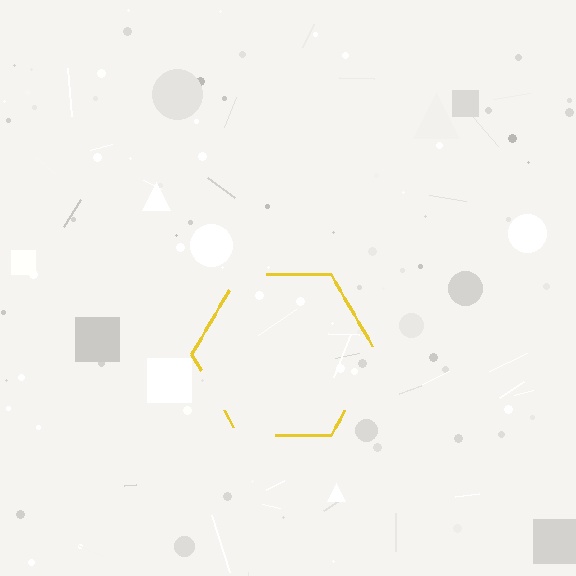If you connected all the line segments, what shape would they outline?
They would outline a hexagon.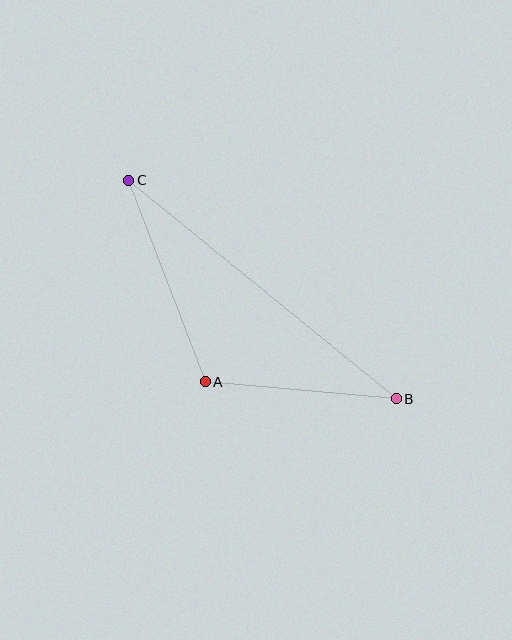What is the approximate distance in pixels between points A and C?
The distance between A and C is approximately 216 pixels.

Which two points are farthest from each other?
Points B and C are farthest from each other.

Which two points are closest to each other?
Points A and B are closest to each other.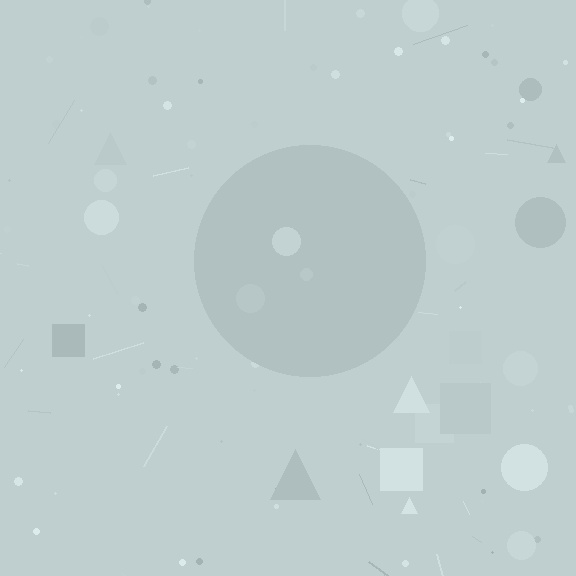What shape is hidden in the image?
A circle is hidden in the image.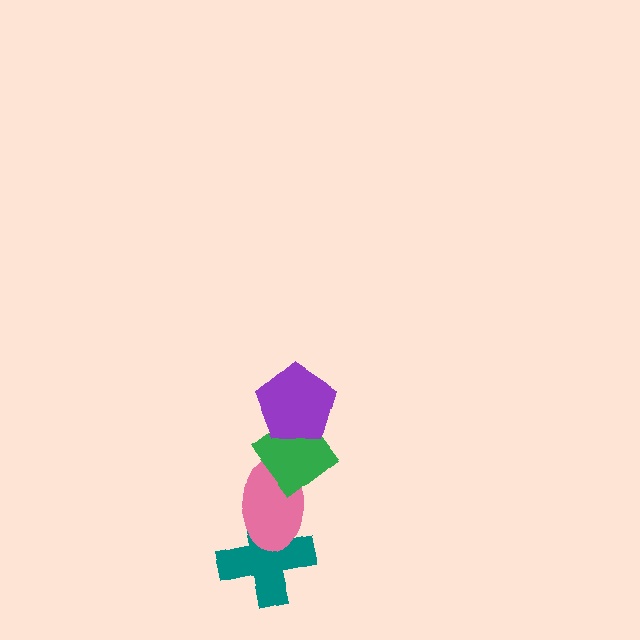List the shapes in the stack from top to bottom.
From top to bottom: the purple pentagon, the green diamond, the pink ellipse, the teal cross.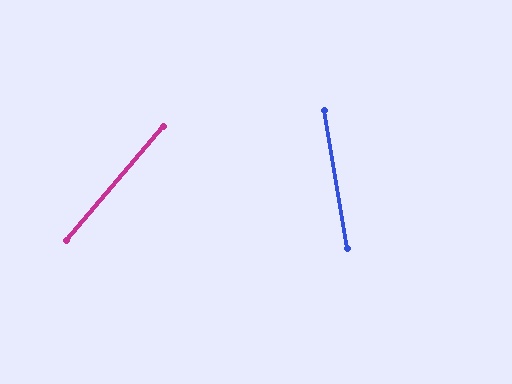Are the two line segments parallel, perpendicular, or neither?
Neither parallel nor perpendicular — they differ by about 50°.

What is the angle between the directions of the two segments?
Approximately 50 degrees.